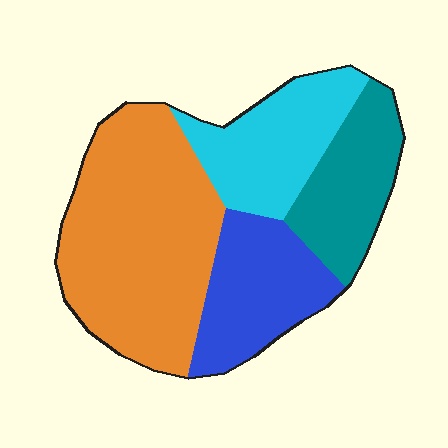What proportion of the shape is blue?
Blue takes up about one fifth (1/5) of the shape.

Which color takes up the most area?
Orange, at roughly 45%.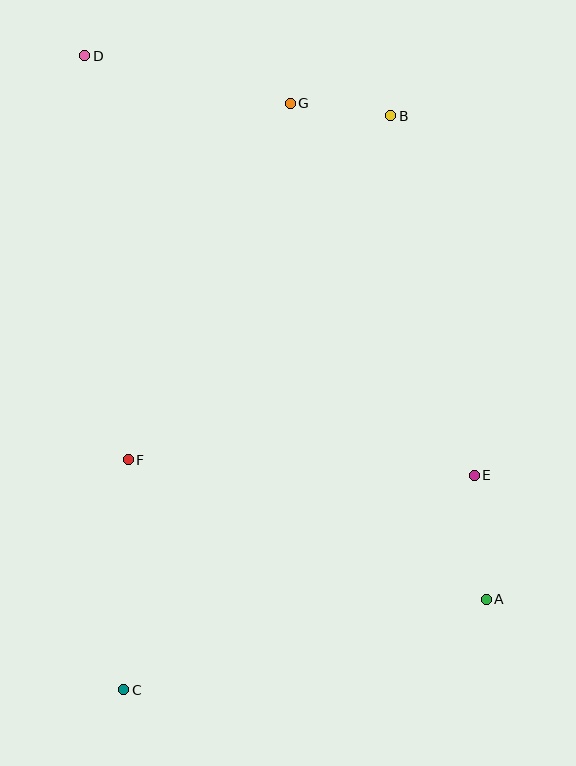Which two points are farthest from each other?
Points A and D are farthest from each other.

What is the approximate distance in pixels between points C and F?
The distance between C and F is approximately 230 pixels.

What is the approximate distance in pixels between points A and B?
The distance between A and B is approximately 493 pixels.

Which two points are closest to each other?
Points B and G are closest to each other.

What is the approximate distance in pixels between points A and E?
The distance between A and E is approximately 125 pixels.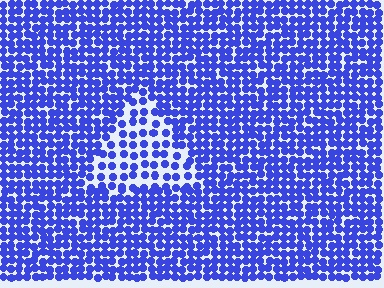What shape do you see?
I see a triangle.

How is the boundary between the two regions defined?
The boundary is defined by a change in element density (approximately 1.9x ratio). All elements are the same color, size, and shape.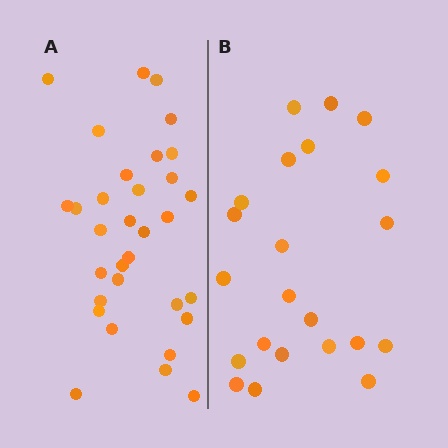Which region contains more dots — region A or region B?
Region A (the left region) has more dots.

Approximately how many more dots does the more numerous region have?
Region A has roughly 10 or so more dots than region B.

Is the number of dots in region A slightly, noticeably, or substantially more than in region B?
Region A has substantially more. The ratio is roughly 1.5 to 1.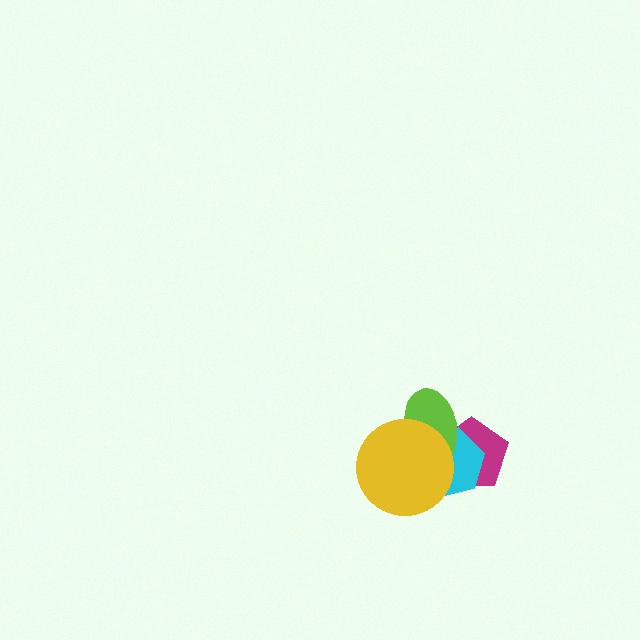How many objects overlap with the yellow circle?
3 objects overlap with the yellow circle.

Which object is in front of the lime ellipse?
The yellow circle is in front of the lime ellipse.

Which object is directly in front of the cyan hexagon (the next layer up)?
The lime ellipse is directly in front of the cyan hexagon.